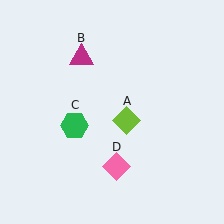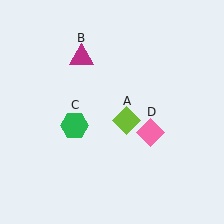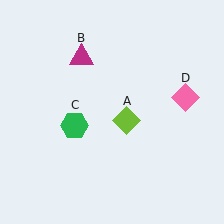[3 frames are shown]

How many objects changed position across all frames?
1 object changed position: pink diamond (object D).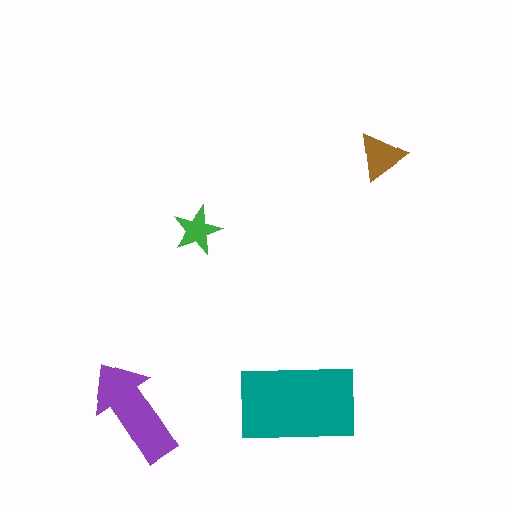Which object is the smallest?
The green star.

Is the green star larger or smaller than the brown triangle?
Smaller.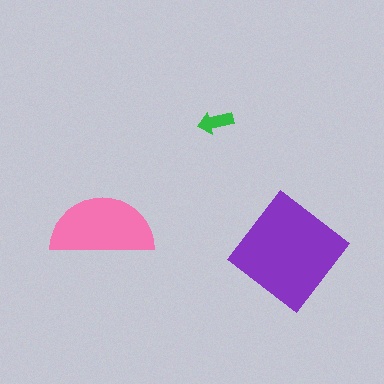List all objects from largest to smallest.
The purple diamond, the pink semicircle, the green arrow.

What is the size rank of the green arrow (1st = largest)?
3rd.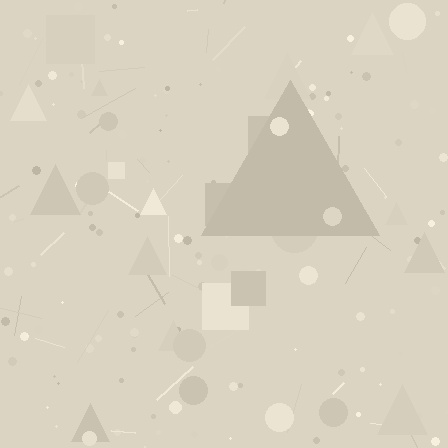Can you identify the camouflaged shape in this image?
The camouflaged shape is a triangle.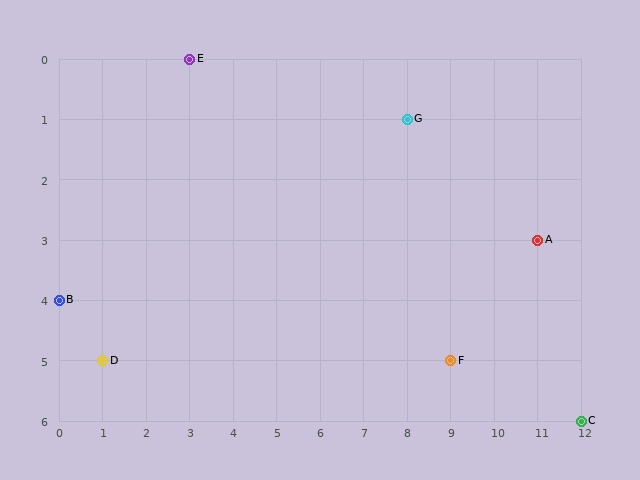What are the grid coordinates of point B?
Point B is at grid coordinates (0, 4).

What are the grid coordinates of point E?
Point E is at grid coordinates (3, 0).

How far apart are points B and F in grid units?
Points B and F are 9 columns and 1 row apart (about 9.1 grid units diagonally).